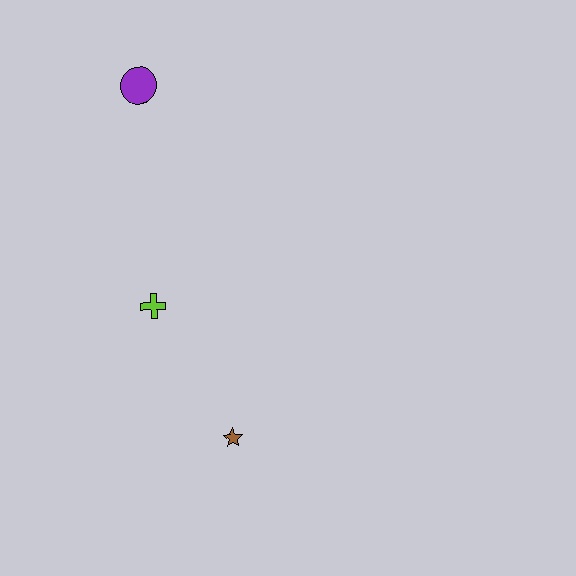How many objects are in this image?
There are 3 objects.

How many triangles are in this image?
There are no triangles.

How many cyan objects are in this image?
There are no cyan objects.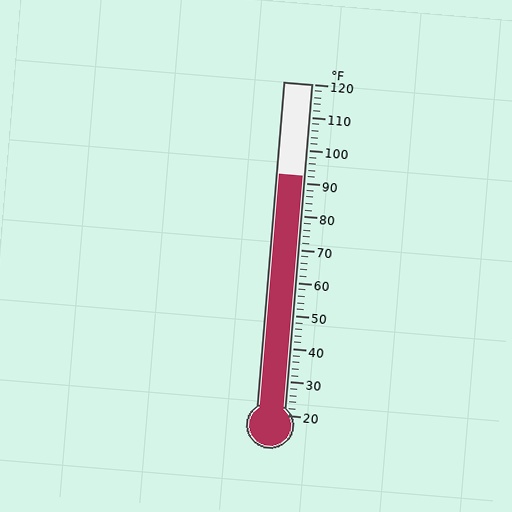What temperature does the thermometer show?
The thermometer shows approximately 92°F.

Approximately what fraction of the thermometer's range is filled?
The thermometer is filled to approximately 70% of its range.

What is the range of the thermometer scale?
The thermometer scale ranges from 20°F to 120°F.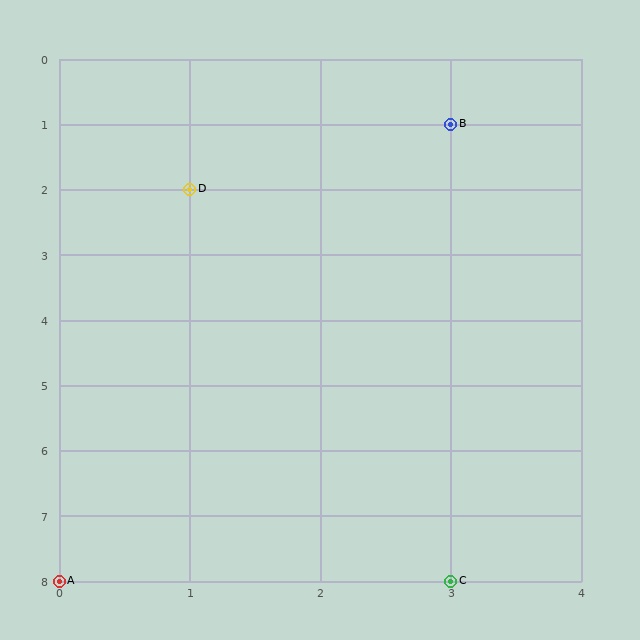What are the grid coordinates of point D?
Point D is at grid coordinates (1, 2).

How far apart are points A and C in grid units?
Points A and C are 3 columns apart.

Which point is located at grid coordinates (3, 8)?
Point C is at (3, 8).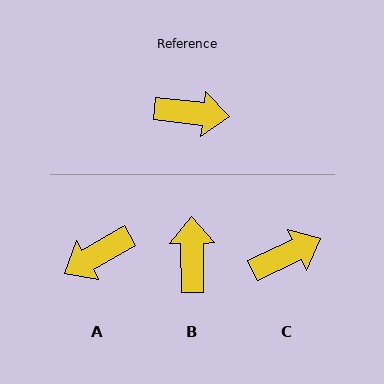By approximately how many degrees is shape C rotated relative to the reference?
Approximately 32 degrees counter-clockwise.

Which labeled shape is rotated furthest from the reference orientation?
A, about 144 degrees away.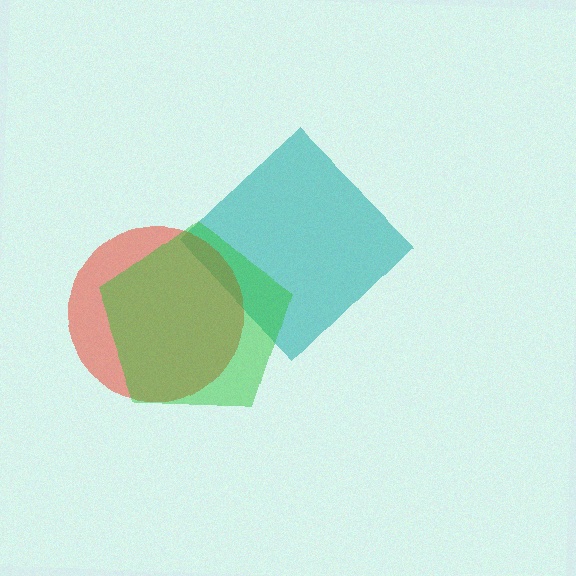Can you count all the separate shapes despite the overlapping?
Yes, there are 3 separate shapes.